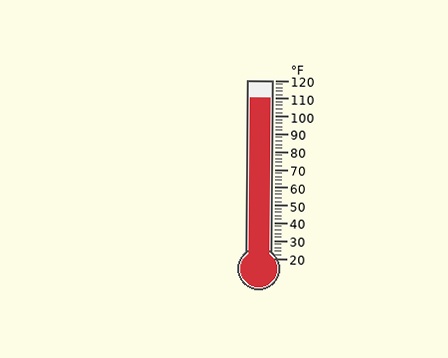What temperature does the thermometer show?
The thermometer shows approximately 110°F.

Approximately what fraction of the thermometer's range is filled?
The thermometer is filled to approximately 90% of its range.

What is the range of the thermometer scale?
The thermometer scale ranges from 20°F to 120°F.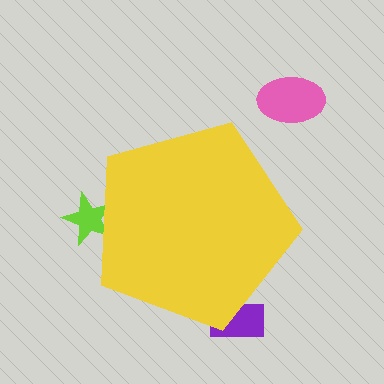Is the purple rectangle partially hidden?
Yes, the purple rectangle is partially hidden behind the yellow pentagon.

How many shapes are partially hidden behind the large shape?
2 shapes are partially hidden.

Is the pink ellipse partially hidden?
No, the pink ellipse is fully visible.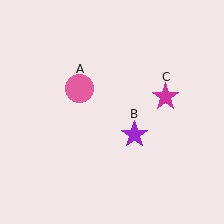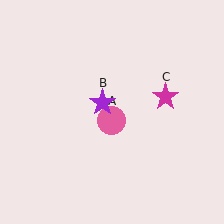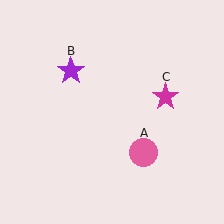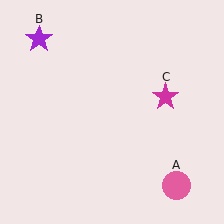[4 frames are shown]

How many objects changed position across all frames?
2 objects changed position: pink circle (object A), purple star (object B).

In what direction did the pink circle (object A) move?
The pink circle (object A) moved down and to the right.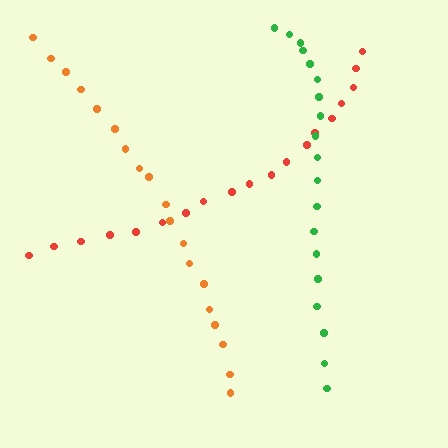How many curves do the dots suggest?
There are 3 distinct paths.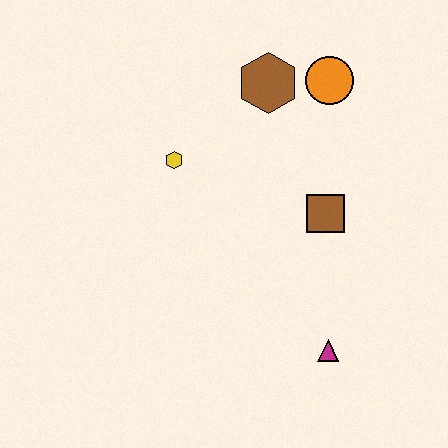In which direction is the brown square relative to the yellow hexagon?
The brown square is to the right of the yellow hexagon.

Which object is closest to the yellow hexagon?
The brown hexagon is closest to the yellow hexagon.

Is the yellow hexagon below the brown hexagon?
Yes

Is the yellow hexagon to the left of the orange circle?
Yes